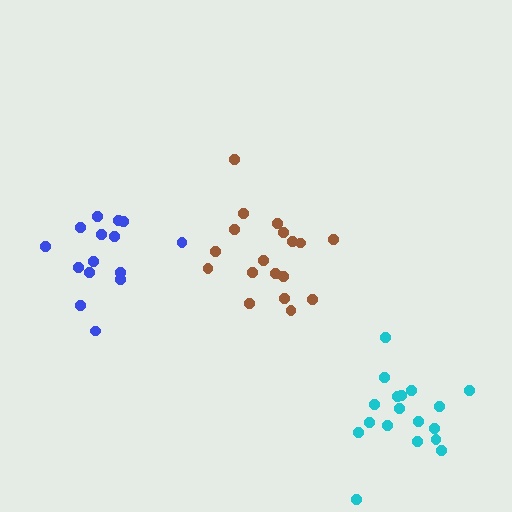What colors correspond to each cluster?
The clusters are colored: blue, cyan, brown.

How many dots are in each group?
Group 1: 16 dots, Group 2: 18 dots, Group 3: 18 dots (52 total).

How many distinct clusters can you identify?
There are 3 distinct clusters.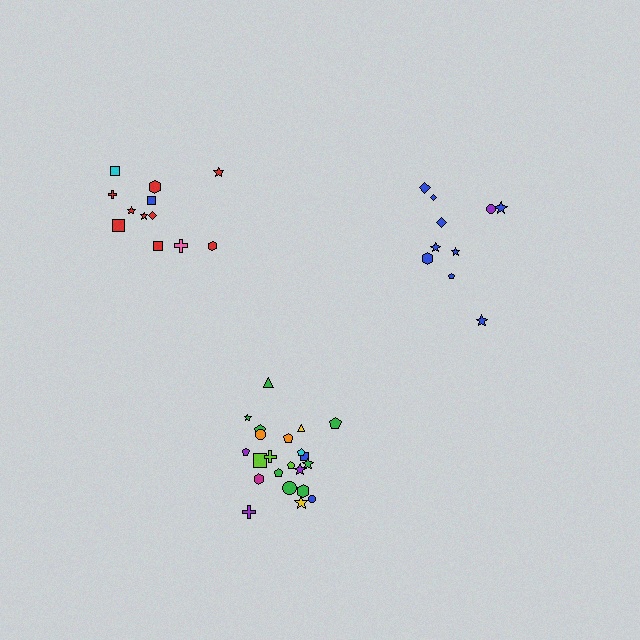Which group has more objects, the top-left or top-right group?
The top-left group.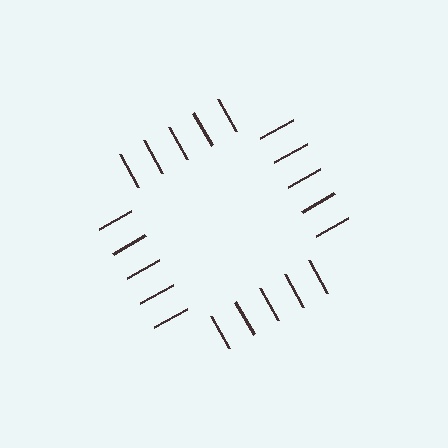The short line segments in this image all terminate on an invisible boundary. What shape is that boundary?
An illusory square — the line segments terminate on its edges but no continuous stroke is drawn.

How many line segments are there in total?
20 — 5 along each of the 4 edges.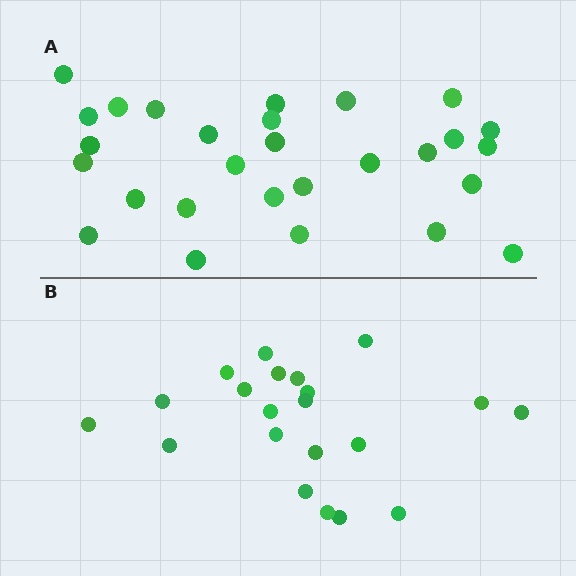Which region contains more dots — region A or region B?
Region A (the top region) has more dots.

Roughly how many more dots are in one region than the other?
Region A has roughly 8 or so more dots than region B.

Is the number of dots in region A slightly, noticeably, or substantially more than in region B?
Region A has noticeably more, but not dramatically so. The ratio is roughly 1.3 to 1.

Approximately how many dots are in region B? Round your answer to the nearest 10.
About 20 dots. (The exact count is 21, which rounds to 20.)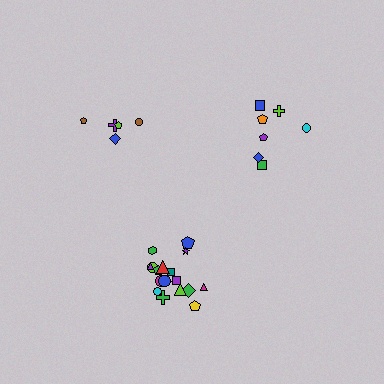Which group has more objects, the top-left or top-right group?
The top-right group.